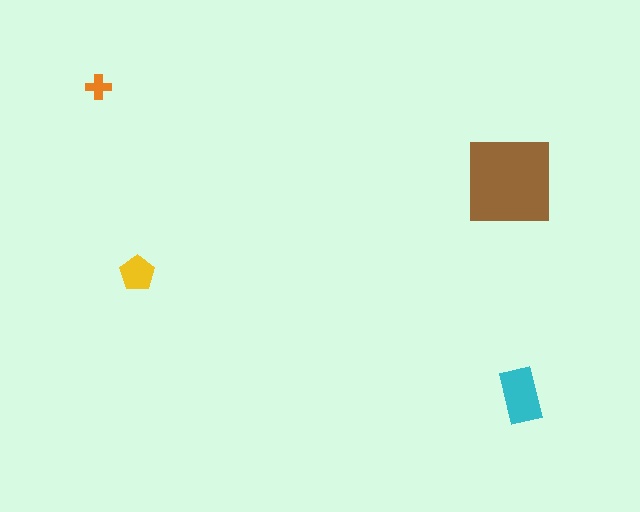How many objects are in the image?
There are 4 objects in the image.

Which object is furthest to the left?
The orange cross is leftmost.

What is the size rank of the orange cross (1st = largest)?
4th.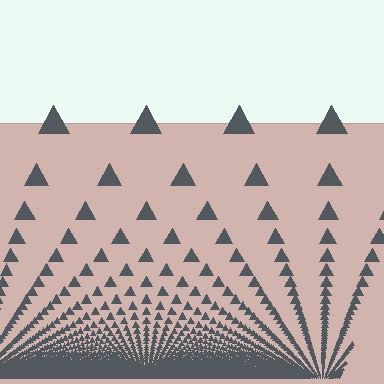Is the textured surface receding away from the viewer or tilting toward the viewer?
The surface appears to tilt toward the viewer. Texture elements get larger and sparser toward the top.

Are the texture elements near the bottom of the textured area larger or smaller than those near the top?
Smaller. The gradient is inverted — elements near the bottom are smaller and denser.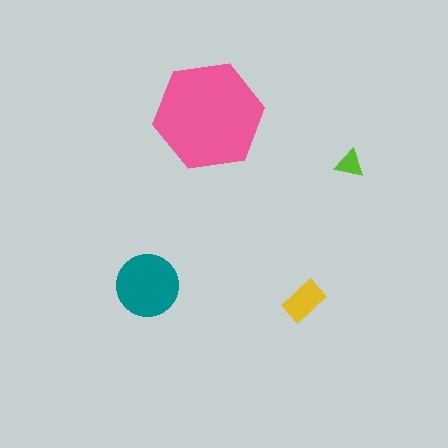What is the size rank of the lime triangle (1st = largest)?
4th.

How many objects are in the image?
There are 4 objects in the image.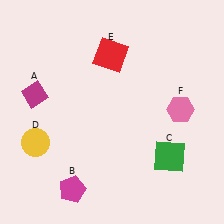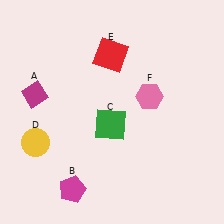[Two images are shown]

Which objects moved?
The objects that moved are: the green square (C), the pink hexagon (F).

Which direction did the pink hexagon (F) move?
The pink hexagon (F) moved left.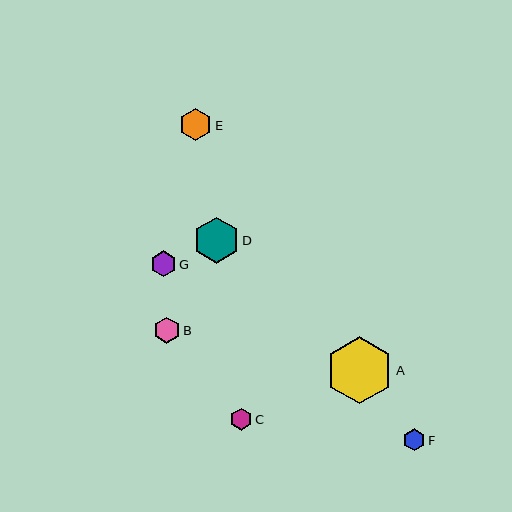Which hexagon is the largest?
Hexagon A is the largest with a size of approximately 67 pixels.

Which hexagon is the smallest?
Hexagon C is the smallest with a size of approximately 22 pixels.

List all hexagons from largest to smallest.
From largest to smallest: A, D, E, B, G, F, C.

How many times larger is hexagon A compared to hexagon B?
Hexagon A is approximately 2.6 times the size of hexagon B.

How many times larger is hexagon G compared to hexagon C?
Hexagon G is approximately 1.2 times the size of hexagon C.